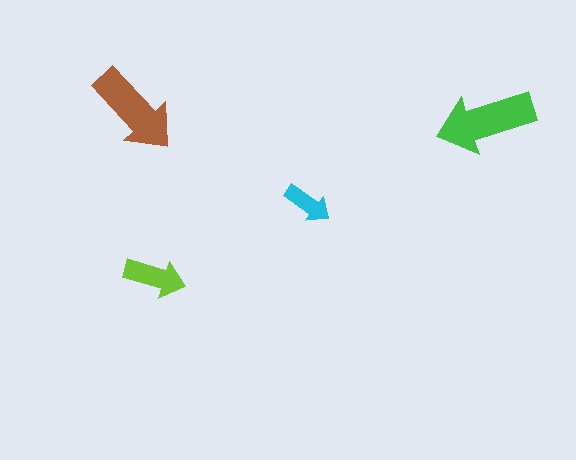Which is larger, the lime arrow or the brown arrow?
The brown one.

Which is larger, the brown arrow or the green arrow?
The green one.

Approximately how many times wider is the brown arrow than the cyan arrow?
About 2 times wider.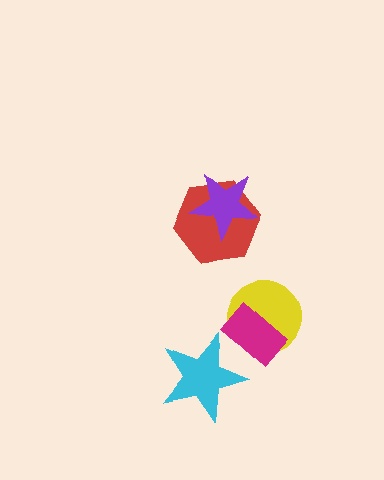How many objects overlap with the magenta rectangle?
2 objects overlap with the magenta rectangle.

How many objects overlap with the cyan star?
1 object overlaps with the cyan star.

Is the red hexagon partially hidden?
Yes, it is partially covered by another shape.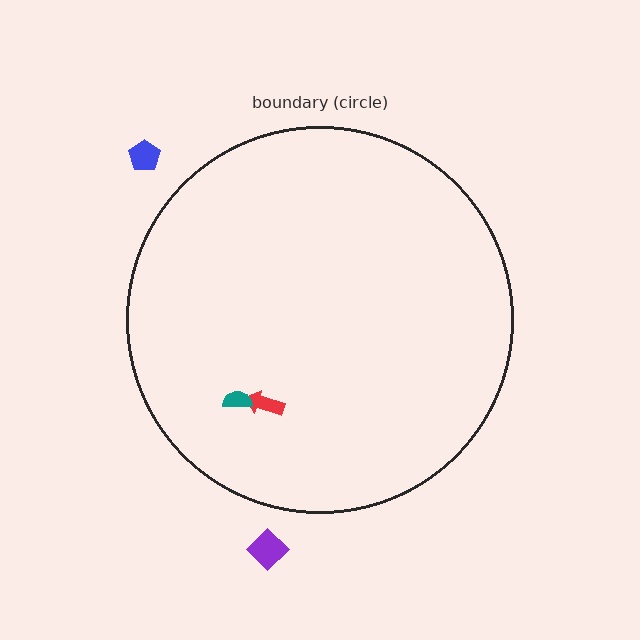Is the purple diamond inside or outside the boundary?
Outside.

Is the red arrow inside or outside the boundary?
Inside.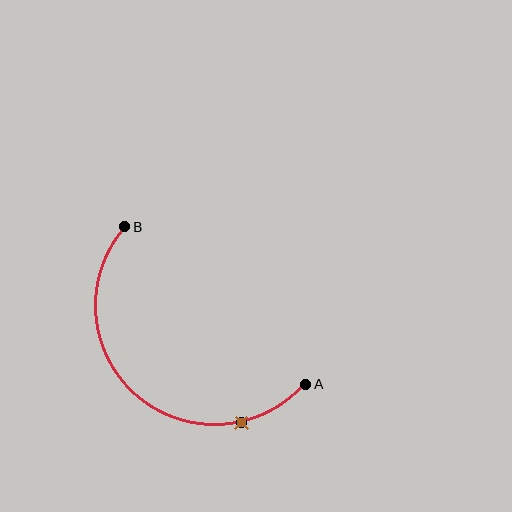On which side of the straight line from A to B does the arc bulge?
The arc bulges below and to the left of the straight line connecting A and B.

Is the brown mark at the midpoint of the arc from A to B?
No. The brown mark lies on the arc but is closer to endpoint A. The arc midpoint would be at the point on the curve equidistant along the arc from both A and B.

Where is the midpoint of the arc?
The arc midpoint is the point on the curve farthest from the straight line joining A and B. It sits below and to the left of that line.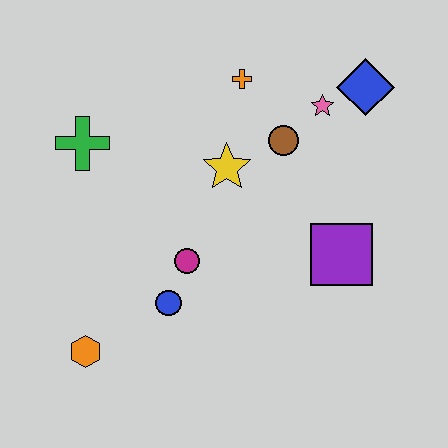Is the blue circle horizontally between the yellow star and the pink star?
No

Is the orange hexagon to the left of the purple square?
Yes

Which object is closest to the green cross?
The yellow star is closest to the green cross.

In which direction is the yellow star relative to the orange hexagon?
The yellow star is above the orange hexagon.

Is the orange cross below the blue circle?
No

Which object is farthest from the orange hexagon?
The blue diamond is farthest from the orange hexagon.